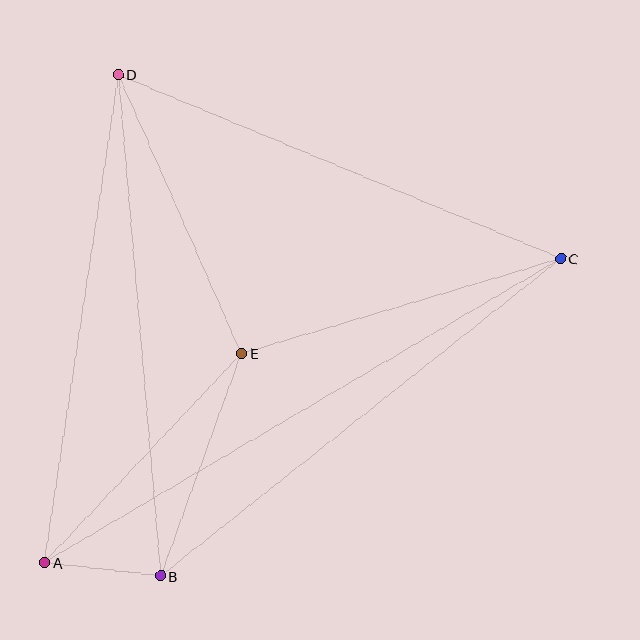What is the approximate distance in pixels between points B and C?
The distance between B and C is approximately 511 pixels.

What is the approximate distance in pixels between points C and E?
The distance between C and E is approximately 333 pixels.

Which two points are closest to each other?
Points A and B are closest to each other.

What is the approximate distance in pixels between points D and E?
The distance between D and E is approximately 305 pixels.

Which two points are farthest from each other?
Points A and C are farthest from each other.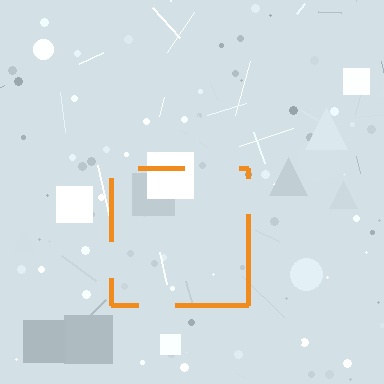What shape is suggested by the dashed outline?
The dashed outline suggests a square.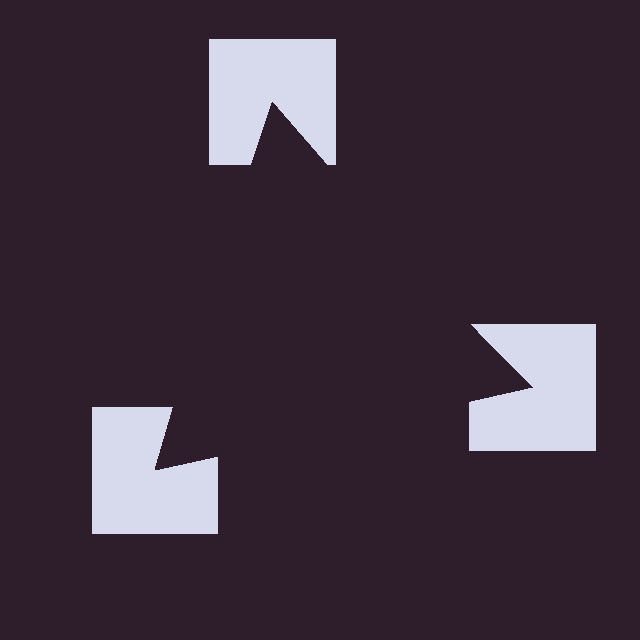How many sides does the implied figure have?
3 sides.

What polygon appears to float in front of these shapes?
An illusory triangle — its edges are inferred from the aligned wedge cuts in the notched squares, not physically drawn.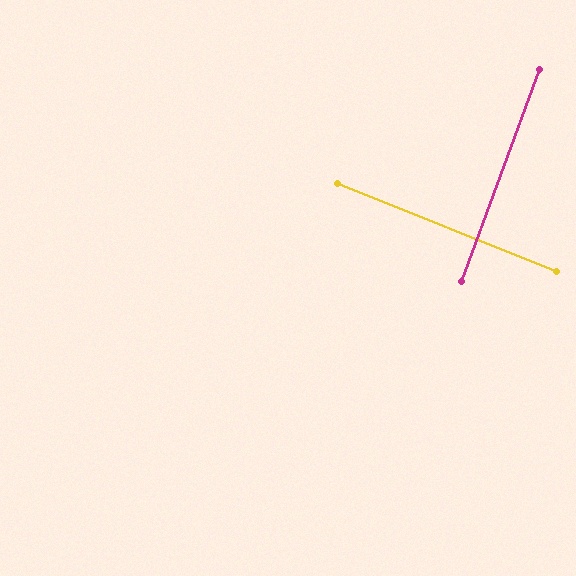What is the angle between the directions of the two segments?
Approximately 89 degrees.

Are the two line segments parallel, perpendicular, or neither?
Perpendicular — they meet at approximately 89°.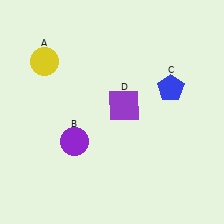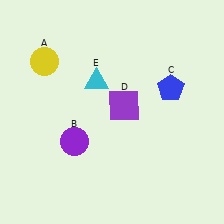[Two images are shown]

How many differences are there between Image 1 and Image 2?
There is 1 difference between the two images.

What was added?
A cyan triangle (E) was added in Image 2.